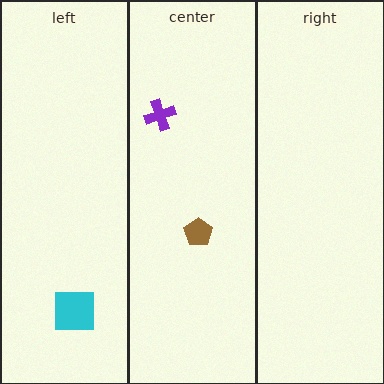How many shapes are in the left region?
1.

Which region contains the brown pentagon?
The center region.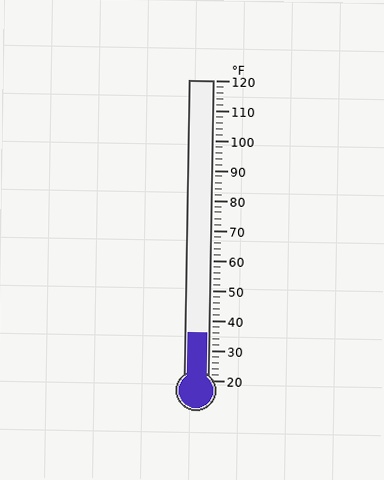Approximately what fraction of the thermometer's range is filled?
The thermometer is filled to approximately 15% of its range.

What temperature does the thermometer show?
The thermometer shows approximately 36°F.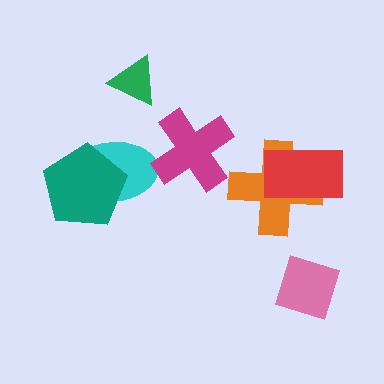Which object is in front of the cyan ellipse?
The teal pentagon is in front of the cyan ellipse.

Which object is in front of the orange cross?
The red rectangle is in front of the orange cross.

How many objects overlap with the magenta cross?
0 objects overlap with the magenta cross.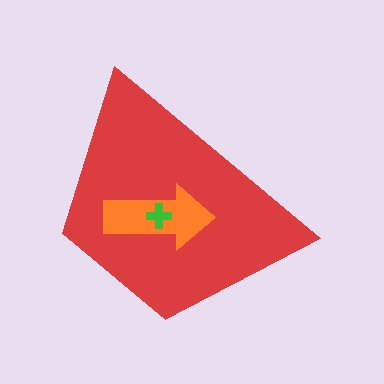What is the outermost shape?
The red trapezoid.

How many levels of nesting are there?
3.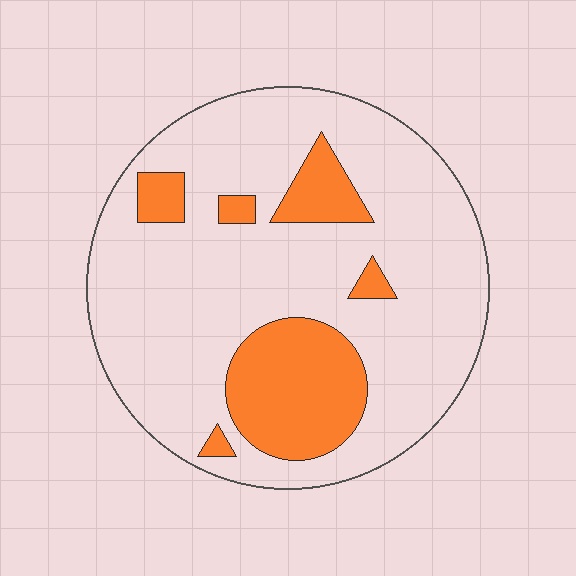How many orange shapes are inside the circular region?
6.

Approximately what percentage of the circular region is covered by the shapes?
Approximately 20%.